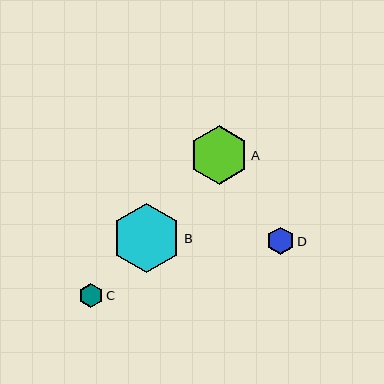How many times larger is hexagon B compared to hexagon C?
Hexagon B is approximately 2.9 times the size of hexagon C.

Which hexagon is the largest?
Hexagon B is the largest with a size of approximately 69 pixels.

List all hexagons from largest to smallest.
From largest to smallest: B, A, D, C.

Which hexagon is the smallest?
Hexagon C is the smallest with a size of approximately 24 pixels.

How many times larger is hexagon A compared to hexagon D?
Hexagon A is approximately 2.1 times the size of hexagon D.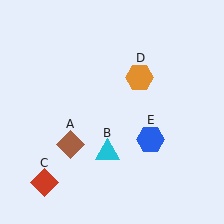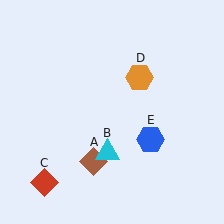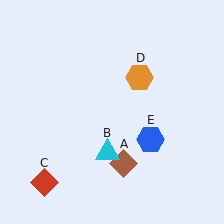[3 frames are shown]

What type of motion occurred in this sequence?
The brown diamond (object A) rotated counterclockwise around the center of the scene.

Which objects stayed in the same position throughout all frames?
Cyan triangle (object B) and red diamond (object C) and orange hexagon (object D) and blue hexagon (object E) remained stationary.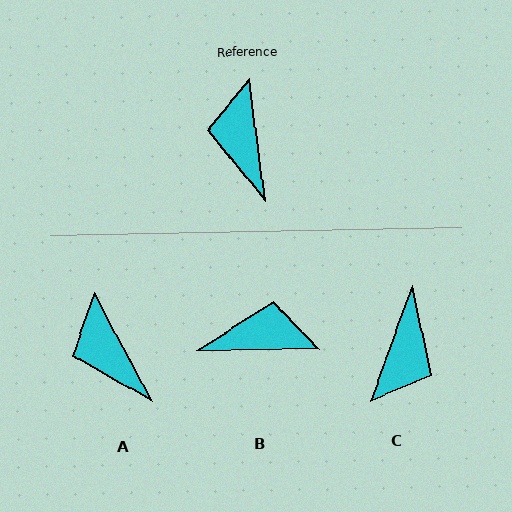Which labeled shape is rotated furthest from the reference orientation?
C, about 153 degrees away.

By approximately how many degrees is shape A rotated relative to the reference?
Approximately 21 degrees counter-clockwise.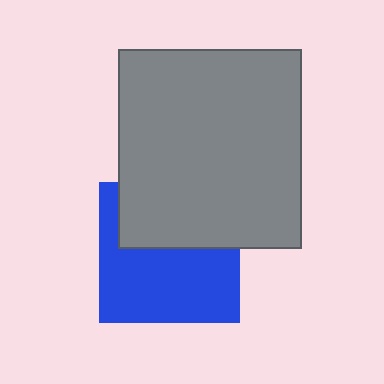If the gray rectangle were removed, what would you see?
You would see the complete blue square.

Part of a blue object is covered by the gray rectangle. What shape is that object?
It is a square.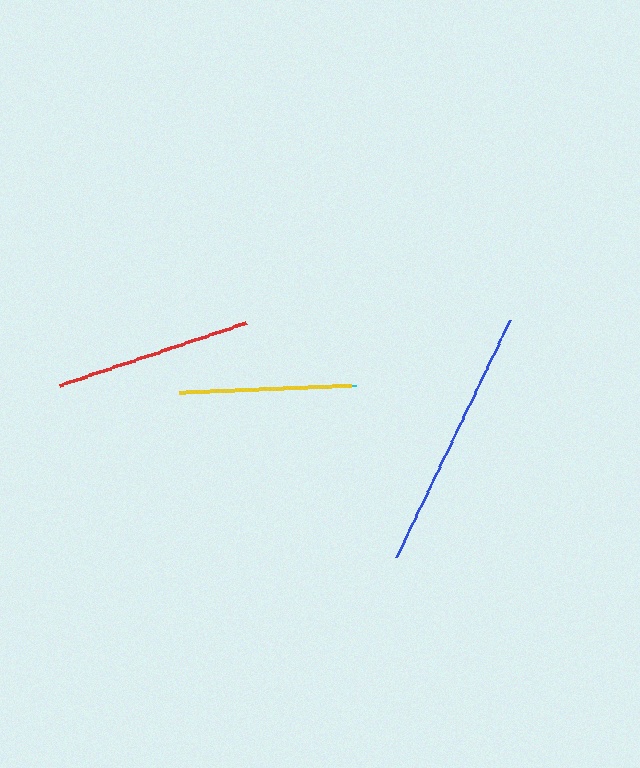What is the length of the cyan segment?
The cyan segment is approximately 109 pixels long.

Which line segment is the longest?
The blue line is the longest at approximately 263 pixels.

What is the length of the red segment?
The red segment is approximately 197 pixels long.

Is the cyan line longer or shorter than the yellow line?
The yellow line is longer than the cyan line.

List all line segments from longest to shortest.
From longest to shortest: blue, red, yellow, cyan.